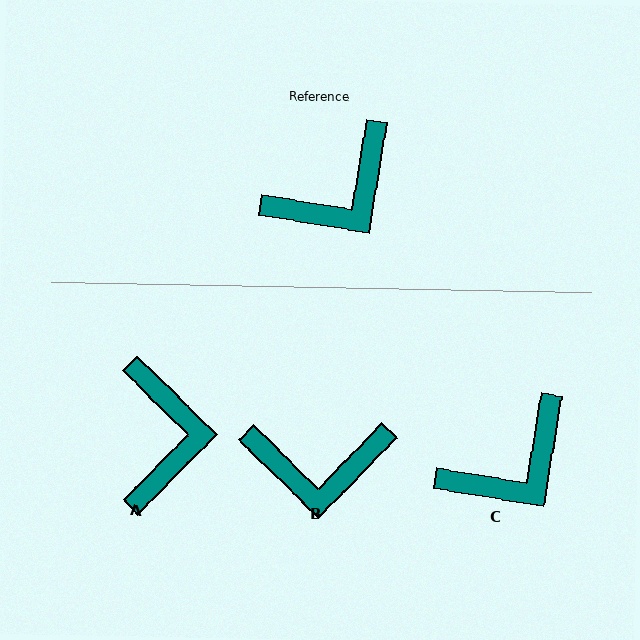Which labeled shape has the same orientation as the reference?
C.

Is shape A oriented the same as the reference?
No, it is off by about 55 degrees.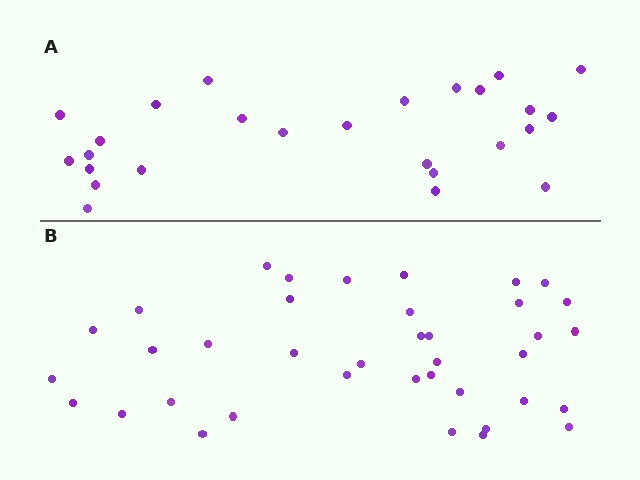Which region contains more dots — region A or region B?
Region B (the bottom region) has more dots.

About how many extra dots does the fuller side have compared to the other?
Region B has roughly 12 or so more dots than region A.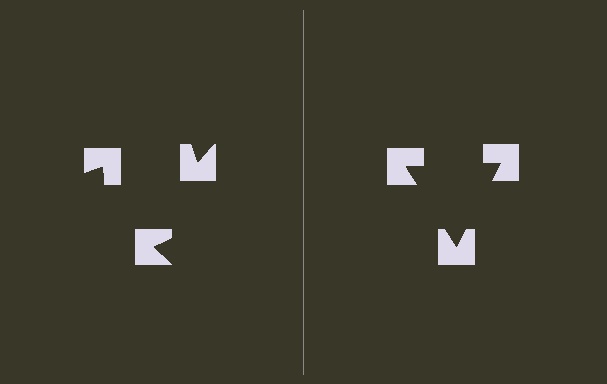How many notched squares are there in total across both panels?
6 — 3 on each side.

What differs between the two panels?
The notched squares are positioned identically on both sides; only the wedge orientations differ. On the right they align to a triangle; on the left they are misaligned.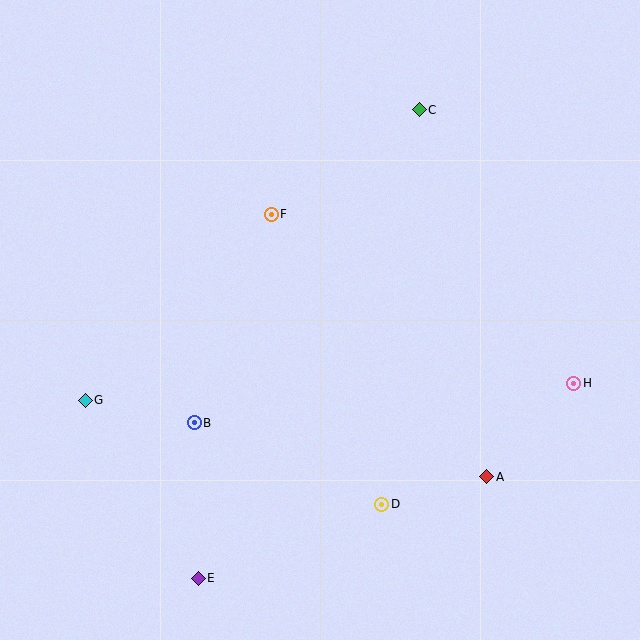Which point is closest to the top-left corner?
Point F is closest to the top-left corner.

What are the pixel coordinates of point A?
Point A is at (487, 477).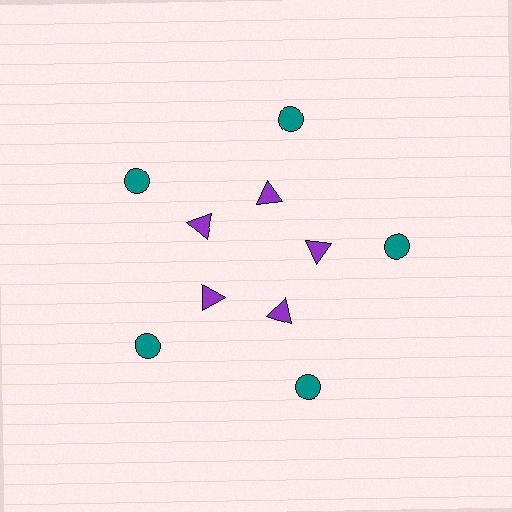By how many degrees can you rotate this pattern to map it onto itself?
The pattern maps onto itself every 72 degrees of rotation.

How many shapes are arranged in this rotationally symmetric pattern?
There are 10 shapes, arranged in 5 groups of 2.